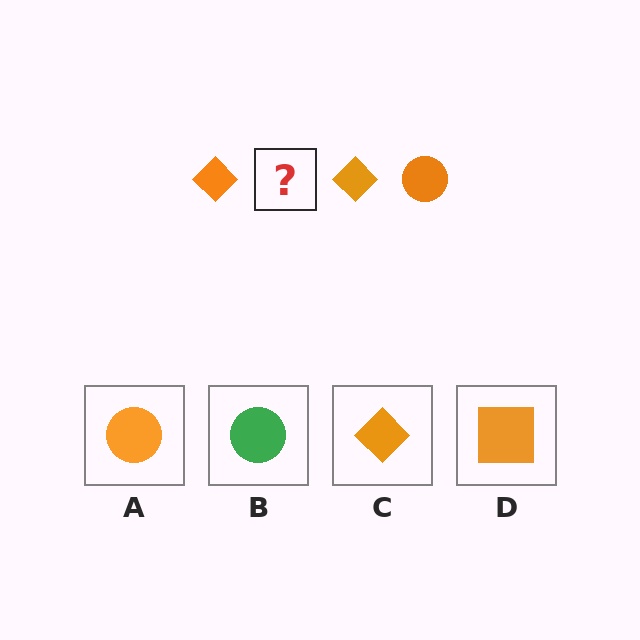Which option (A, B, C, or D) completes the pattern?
A.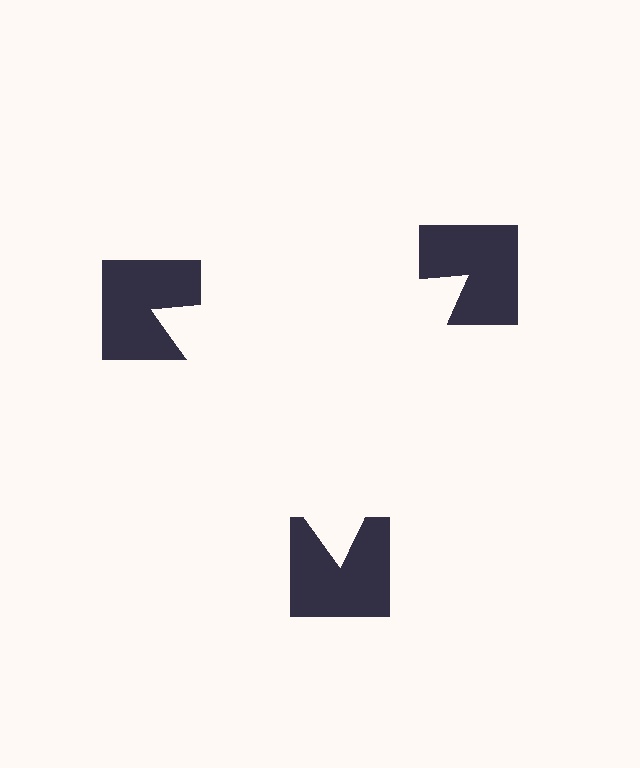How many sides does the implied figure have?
3 sides.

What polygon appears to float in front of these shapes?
An illusory triangle — its edges are inferred from the aligned wedge cuts in the notched squares, not physically drawn.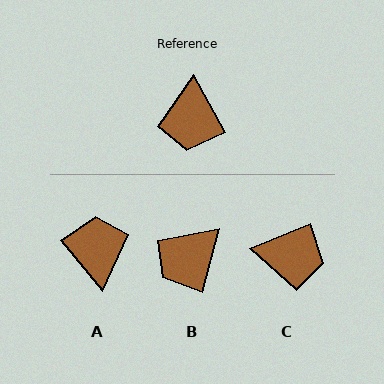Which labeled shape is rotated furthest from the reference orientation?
A, about 169 degrees away.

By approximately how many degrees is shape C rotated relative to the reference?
Approximately 84 degrees counter-clockwise.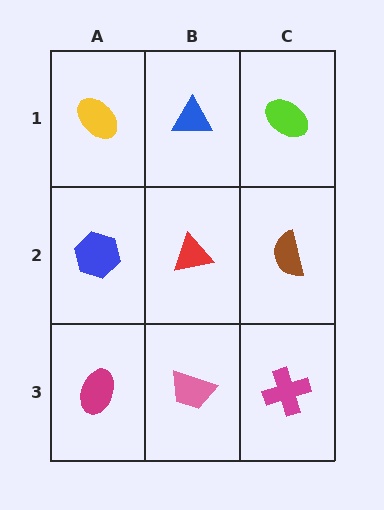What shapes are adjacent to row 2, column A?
A yellow ellipse (row 1, column A), a magenta ellipse (row 3, column A), a red triangle (row 2, column B).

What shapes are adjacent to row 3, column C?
A brown semicircle (row 2, column C), a pink trapezoid (row 3, column B).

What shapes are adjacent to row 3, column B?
A red triangle (row 2, column B), a magenta ellipse (row 3, column A), a magenta cross (row 3, column C).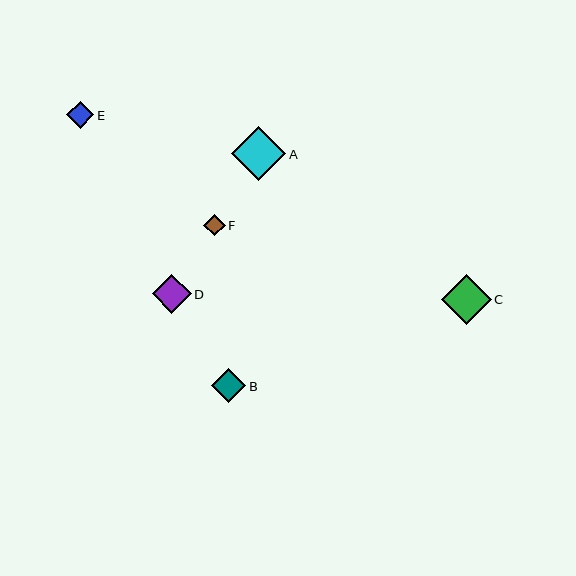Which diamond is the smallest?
Diamond F is the smallest with a size of approximately 22 pixels.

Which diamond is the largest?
Diamond A is the largest with a size of approximately 54 pixels.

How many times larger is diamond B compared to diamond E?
Diamond B is approximately 1.2 times the size of diamond E.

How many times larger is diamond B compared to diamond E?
Diamond B is approximately 1.2 times the size of diamond E.